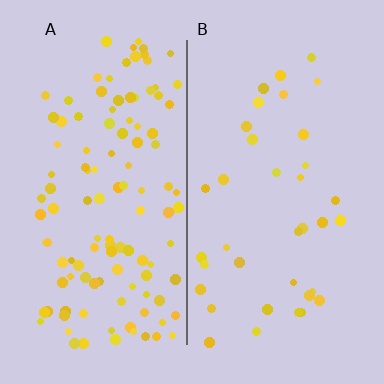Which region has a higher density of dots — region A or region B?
A (the left).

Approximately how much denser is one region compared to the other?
Approximately 3.2× — region A over region B.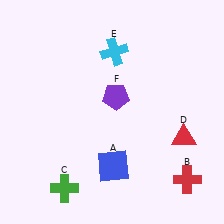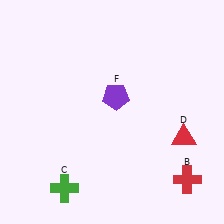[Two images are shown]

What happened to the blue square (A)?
The blue square (A) was removed in Image 2. It was in the bottom-right area of Image 1.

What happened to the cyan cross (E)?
The cyan cross (E) was removed in Image 2. It was in the top-right area of Image 1.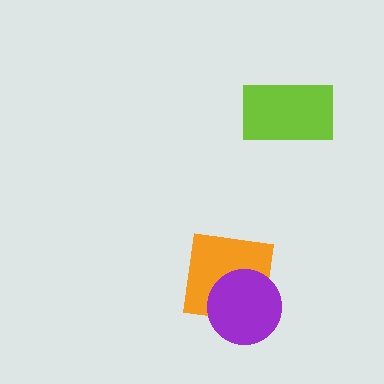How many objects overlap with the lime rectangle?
0 objects overlap with the lime rectangle.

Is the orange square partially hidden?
Yes, it is partially covered by another shape.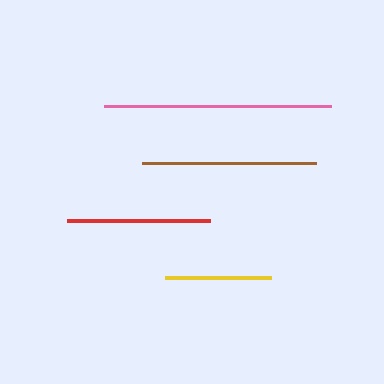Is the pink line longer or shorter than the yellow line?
The pink line is longer than the yellow line.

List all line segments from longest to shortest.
From longest to shortest: pink, brown, red, yellow.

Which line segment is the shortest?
The yellow line is the shortest at approximately 106 pixels.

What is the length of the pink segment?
The pink segment is approximately 227 pixels long.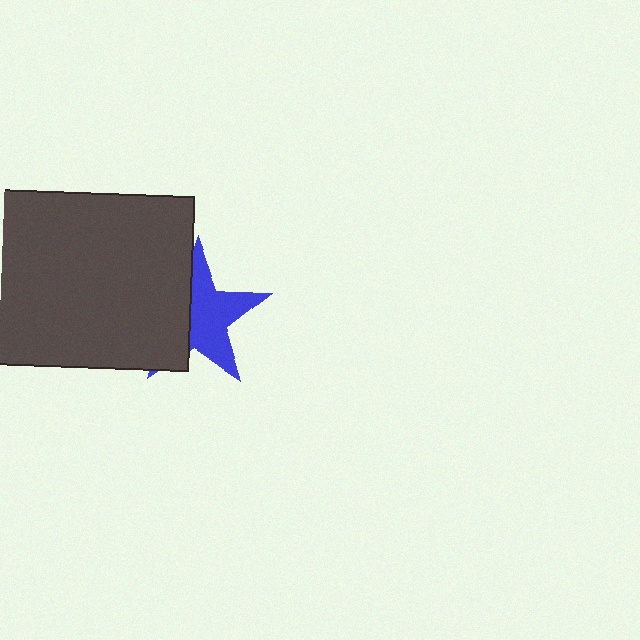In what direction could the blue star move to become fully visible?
The blue star could move right. That would shift it out from behind the dark gray rectangle entirely.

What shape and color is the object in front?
The object in front is a dark gray rectangle.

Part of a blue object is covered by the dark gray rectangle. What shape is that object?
It is a star.